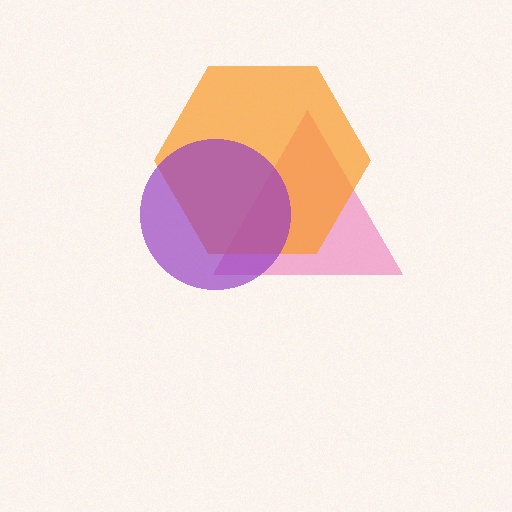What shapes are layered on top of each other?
The layered shapes are: a pink triangle, an orange hexagon, a purple circle.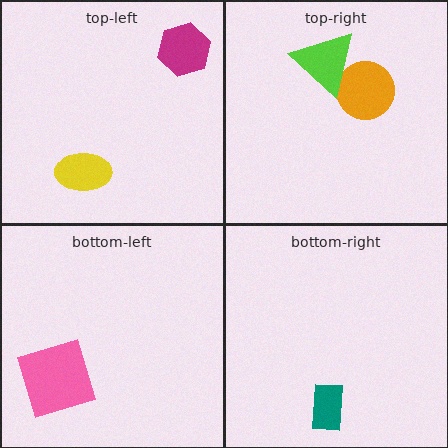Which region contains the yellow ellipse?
The top-left region.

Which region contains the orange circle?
The top-right region.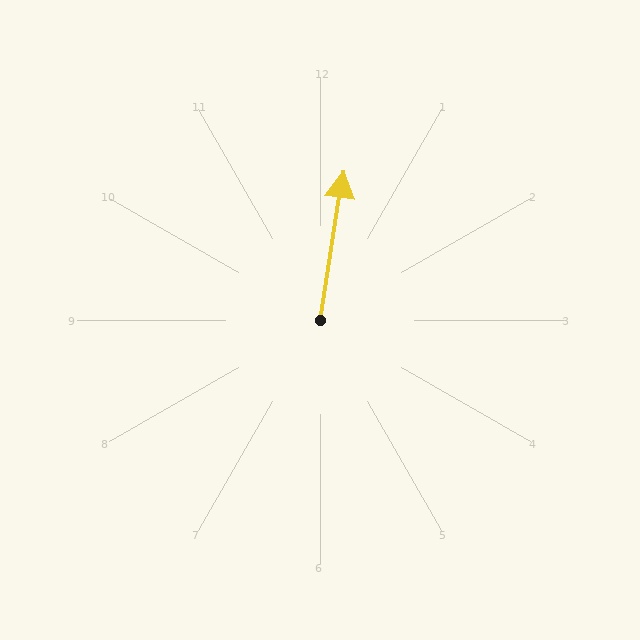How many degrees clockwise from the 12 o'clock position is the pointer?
Approximately 9 degrees.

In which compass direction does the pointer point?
North.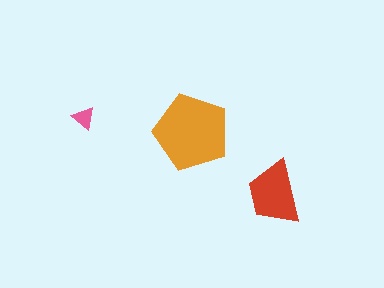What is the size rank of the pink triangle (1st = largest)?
3rd.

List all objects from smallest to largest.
The pink triangle, the red trapezoid, the orange pentagon.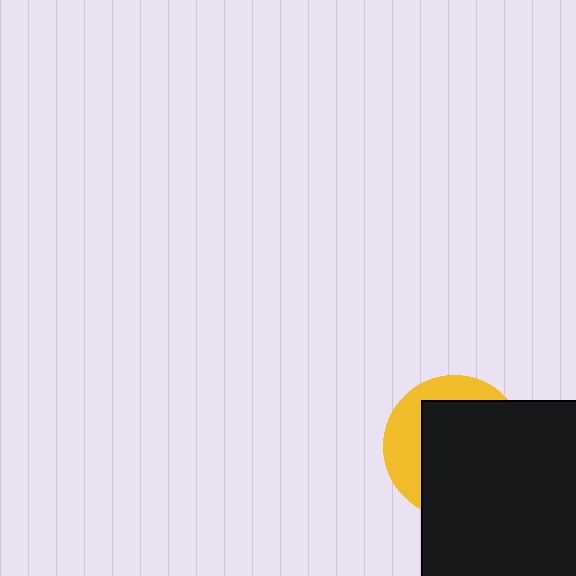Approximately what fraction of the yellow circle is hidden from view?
Roughly 68% of the yellow circle is hidden behind the black rectangle.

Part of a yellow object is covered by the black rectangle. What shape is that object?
It is a circle.